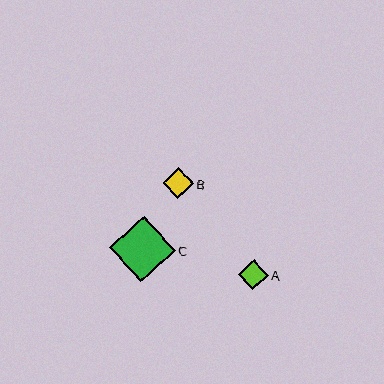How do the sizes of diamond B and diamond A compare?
Diamond B and diamond A are approximately the same size.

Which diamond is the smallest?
Diamond A is the smallest with a size of approximately 30 pixels.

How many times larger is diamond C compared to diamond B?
Diamond C is approximately 2.1 times the size of diamond B.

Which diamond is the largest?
Diamond C is the largest with a size of approximately 66 pixels.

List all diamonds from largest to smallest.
From largest to smallest: C, B, A.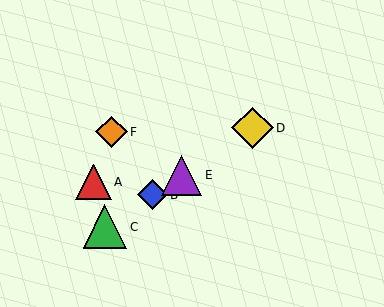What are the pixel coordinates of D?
Object D is at (252, 128).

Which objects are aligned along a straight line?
Objects B, C, D, E are aligned along a straight line.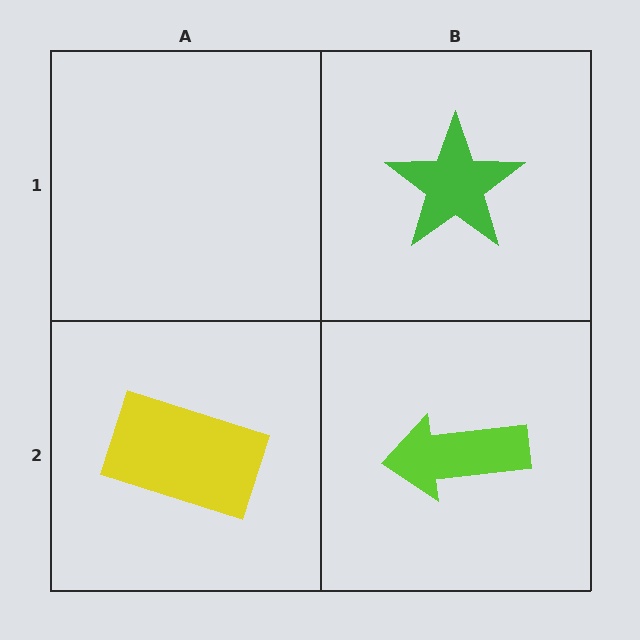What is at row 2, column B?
A lime arrow.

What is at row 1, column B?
A green star.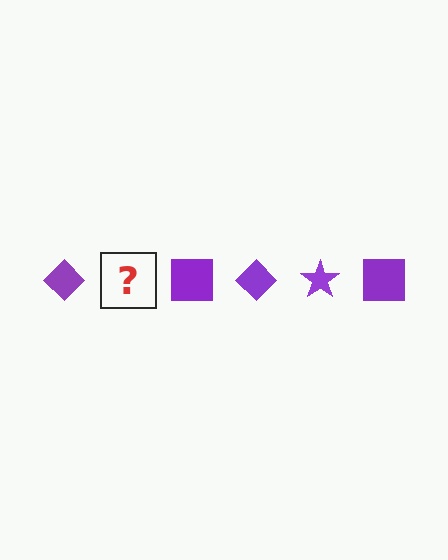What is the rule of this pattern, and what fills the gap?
The rule is that the pattern cycles through diamond, star, square shapes in purple. The gap should be filled with a purple star.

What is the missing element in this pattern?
The missing element is a purple star.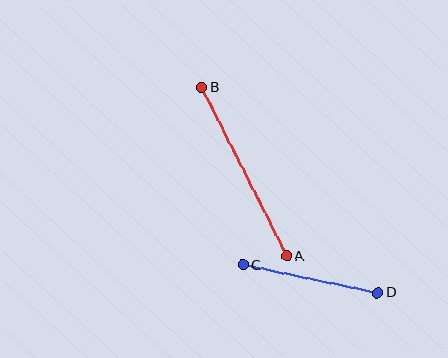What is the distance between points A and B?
The distance is approximately 189 pixels.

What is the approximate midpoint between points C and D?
The midpoint is at approximately (310, 279) pixels.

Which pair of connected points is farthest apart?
Points A and B are farthest apart.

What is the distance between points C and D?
The distance is approximately 137 pixels.